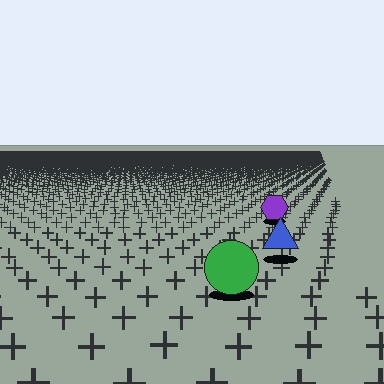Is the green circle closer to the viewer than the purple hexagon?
Yes. The green circle is closer — you can tell from the texture gradient: the ground texture is coarser near it.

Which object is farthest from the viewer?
The purple hexagon is farthest from the viewer. It appears smaller and the ground texture around it is denser.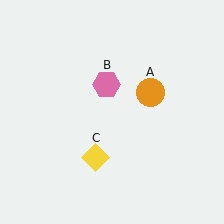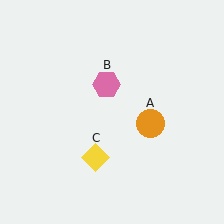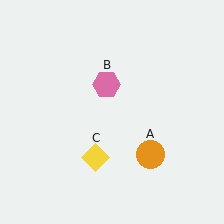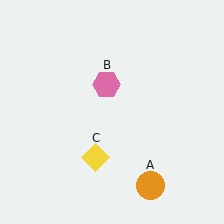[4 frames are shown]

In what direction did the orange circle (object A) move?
The orange circle (object A) moved down.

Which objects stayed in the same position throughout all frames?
Pink hexagon (object B) and yellow diamond (object C) remained stationary.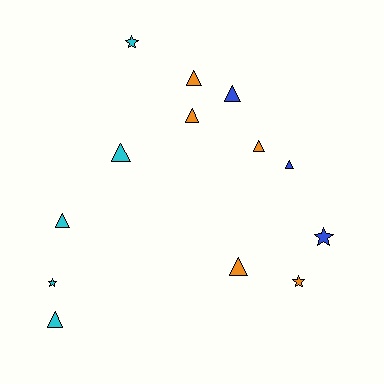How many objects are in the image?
There are 13 objects.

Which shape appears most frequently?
Triangle, with 9 objects.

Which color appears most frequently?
Cyan, with 5 objects.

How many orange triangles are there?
There are 4 orange triangles.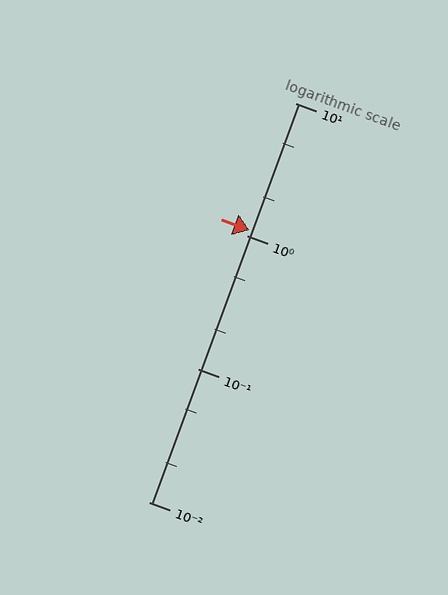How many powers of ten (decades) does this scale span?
The scale spans 3 decades, from 0.01 to 10.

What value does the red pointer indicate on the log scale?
The pointer indicates approximately 1.1.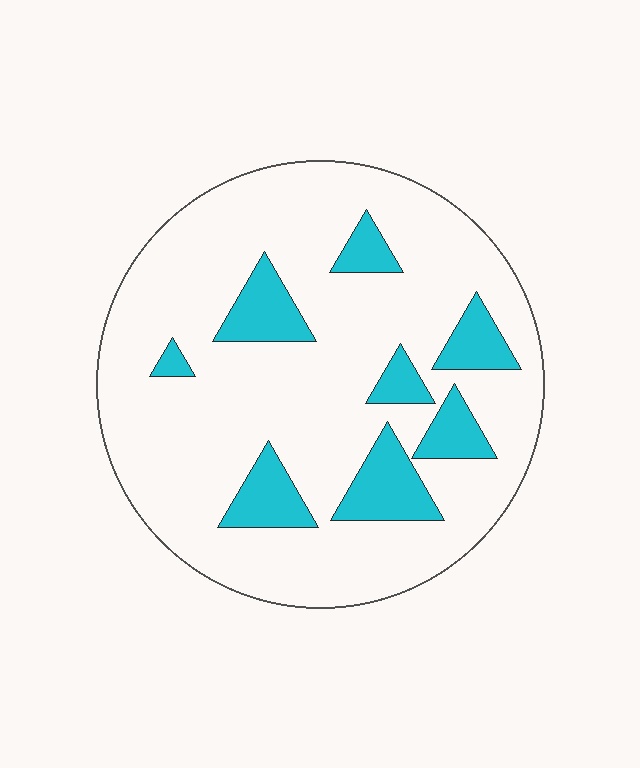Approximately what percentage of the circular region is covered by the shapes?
Approximately 20%.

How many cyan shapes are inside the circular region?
8.